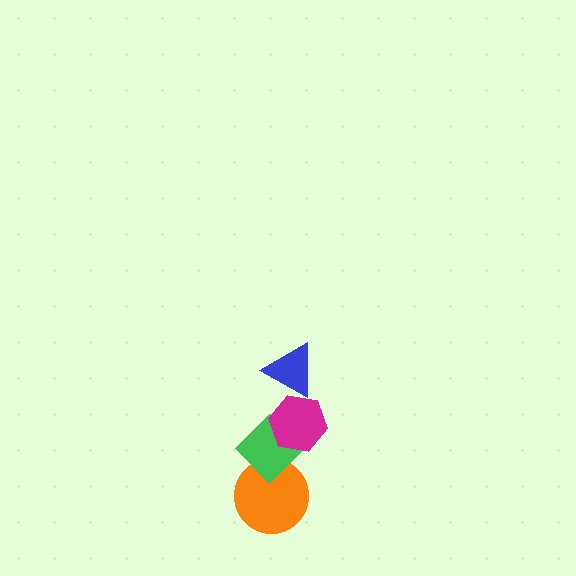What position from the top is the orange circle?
The orange circle is 4th from the top.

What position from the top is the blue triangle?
The blue triangle is 1st from the top.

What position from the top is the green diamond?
The green diamond is 3rd from the top.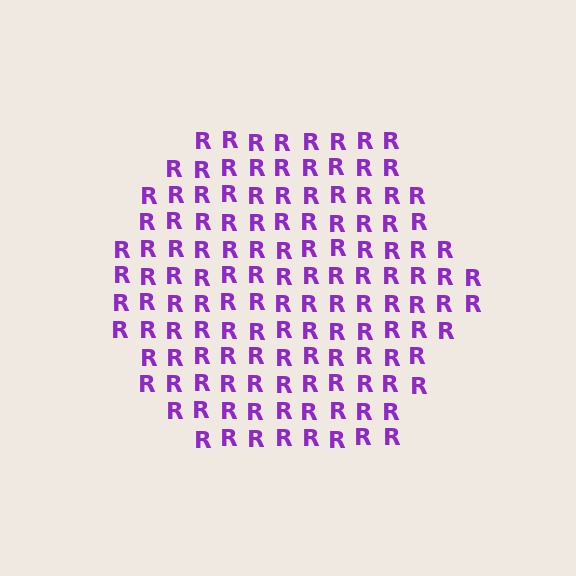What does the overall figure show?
The overall figure shows a hexagon.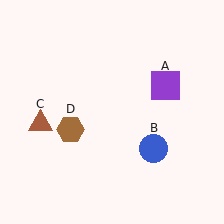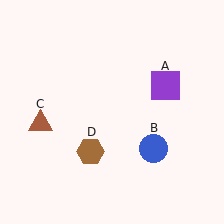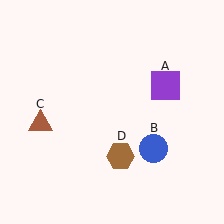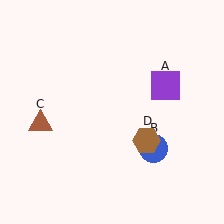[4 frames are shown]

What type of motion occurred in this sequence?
The brown hexagon (object D) rotated counterclockwise around the center of the scene.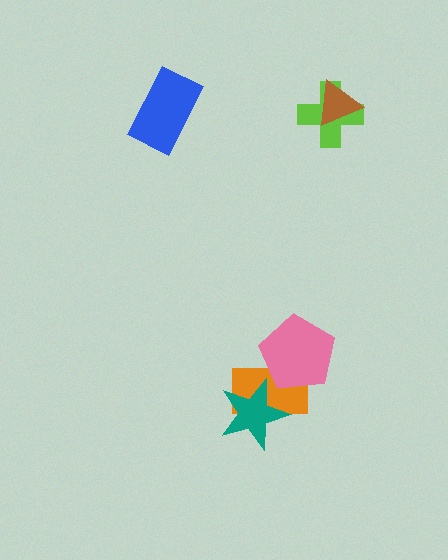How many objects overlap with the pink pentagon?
1 object overlaps with the pink pentagon.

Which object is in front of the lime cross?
The brown triangle is in front of the lime cross.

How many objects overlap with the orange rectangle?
2 objects overlap with the orange rectangle.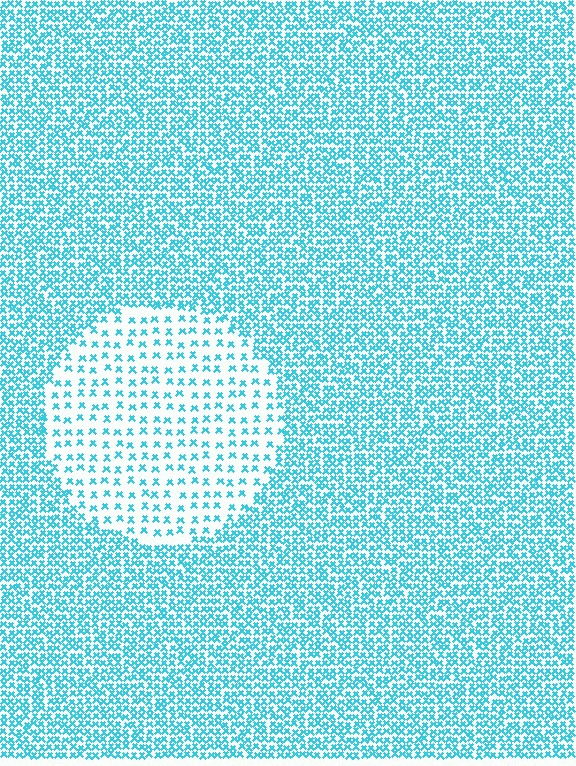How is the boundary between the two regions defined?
The boundary is defined by a change in element density (approximately 2.7x ratio). All elements are the same color, size, and shape.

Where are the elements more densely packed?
The elements are more densely packed outside the circle boundary.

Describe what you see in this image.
The image contains small cyan elements arranged at two different densities. A circle-shaped region is visible where the elements are less densely packed than the surrounding area.